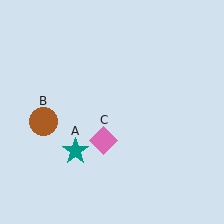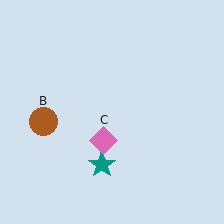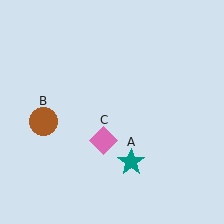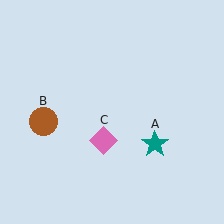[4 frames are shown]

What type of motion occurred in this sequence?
The teal star (object A) rotated counterclockwise around the center of the scene.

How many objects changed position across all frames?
1 object changed position: teal star (object A).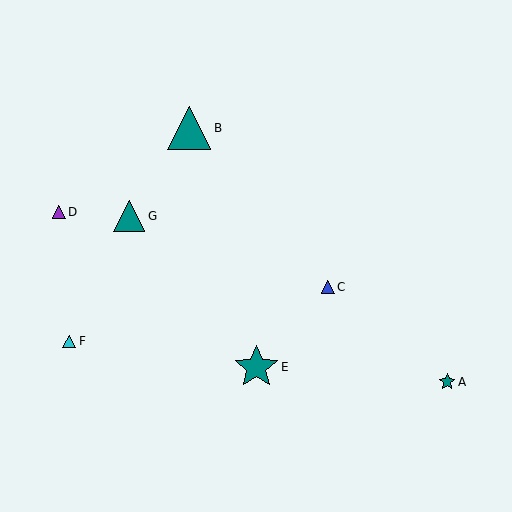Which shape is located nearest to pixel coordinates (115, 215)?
The teal triangle (labeled G) at (129, 216) is nearest to that location.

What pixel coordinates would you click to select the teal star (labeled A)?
Click at (447, 382) to select the teal star A.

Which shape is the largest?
The teal star (labeled E) is the largest.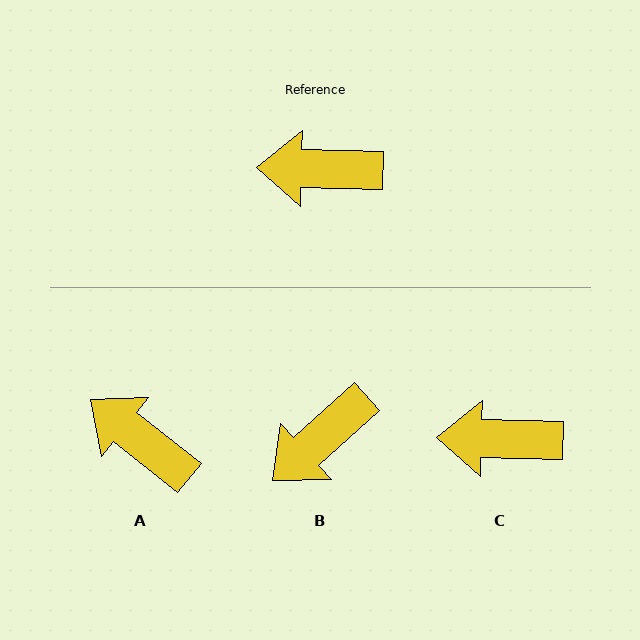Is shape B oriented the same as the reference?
No, it is off by about 43 degrees.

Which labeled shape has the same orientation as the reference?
C.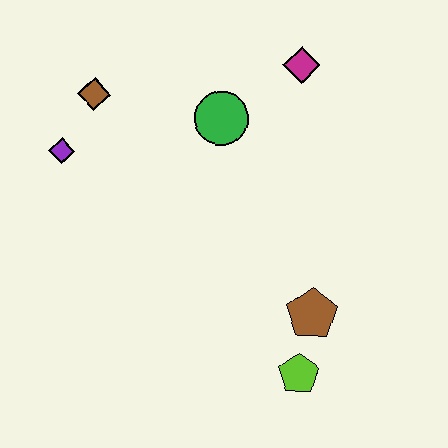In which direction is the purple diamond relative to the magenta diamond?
The purple diamond is to the left of the magenta diamond.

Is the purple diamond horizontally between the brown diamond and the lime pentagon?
No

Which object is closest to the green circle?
The magenta diamond is closest to the green circle.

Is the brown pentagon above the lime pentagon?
Yes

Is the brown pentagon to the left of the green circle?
No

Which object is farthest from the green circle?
The lime pentagon is farthest from the green circle.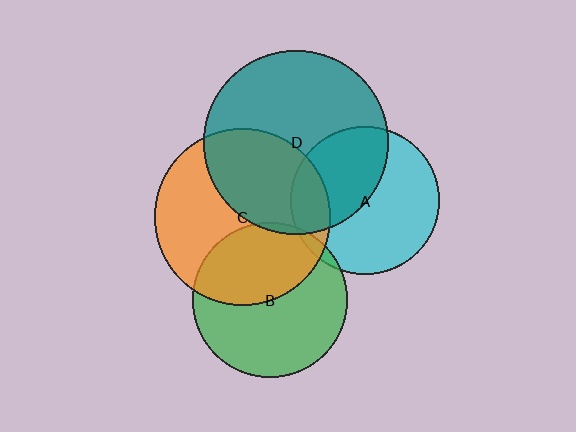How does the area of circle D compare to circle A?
Approximately 1.5 times.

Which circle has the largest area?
Circle D (teal).